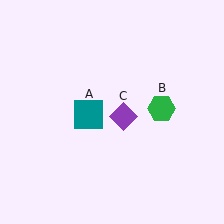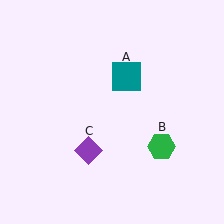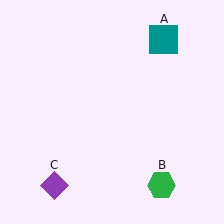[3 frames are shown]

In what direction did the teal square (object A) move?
The teal square (object A) moved up and to the right.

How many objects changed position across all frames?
3 objects changed position: teal square (object A), green hexagon (object B), purple diamond (object C).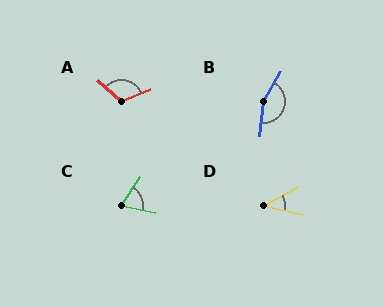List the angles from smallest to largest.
D (40°), C (69°), A (115°), B (155°).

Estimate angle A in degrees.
Approximately 115 degrees.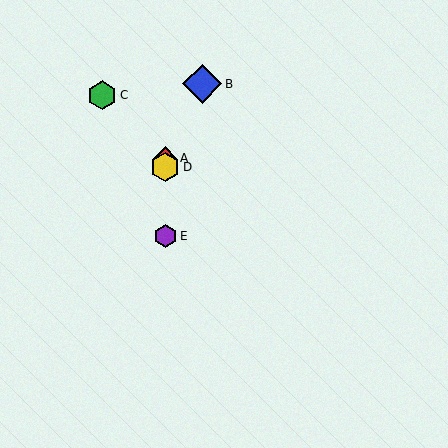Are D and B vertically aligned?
No, D is at x≈165 and B is at x≈202.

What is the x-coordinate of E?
Object E is at x≈165.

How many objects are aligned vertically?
3 objects (A, D, E) are aligned vertically.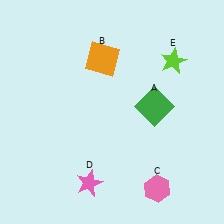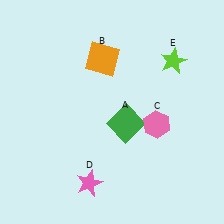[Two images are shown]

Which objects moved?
The objects that moved are: the green square (A), the pink hexagon (C).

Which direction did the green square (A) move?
The green square (A) moved left.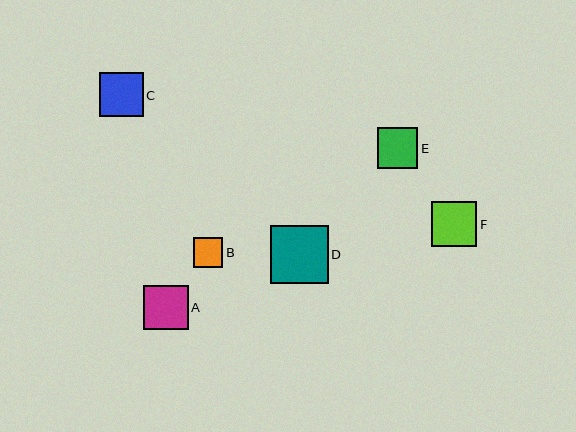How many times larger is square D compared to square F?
Square D is approximately 1.3 times the size of square F.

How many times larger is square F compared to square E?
Square F is approximately 1.1 times the size of square E.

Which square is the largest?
Square D is the largest with a size of approximately 57 pixels.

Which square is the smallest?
Square B is the smallest with a size of approximately 30 pixels.